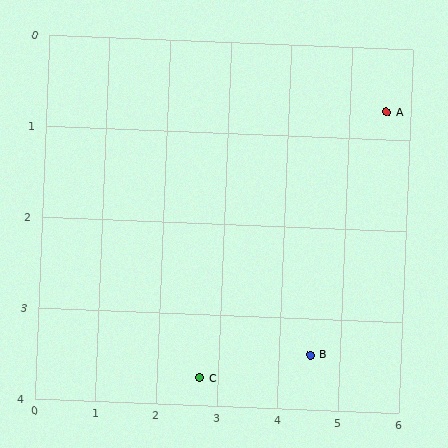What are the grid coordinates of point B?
Point B is at approximately (4.5, 3.4).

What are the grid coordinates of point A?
Point A is at approximately (5.6, 0.7).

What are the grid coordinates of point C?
Point C is at approximately (2.7, 3.7).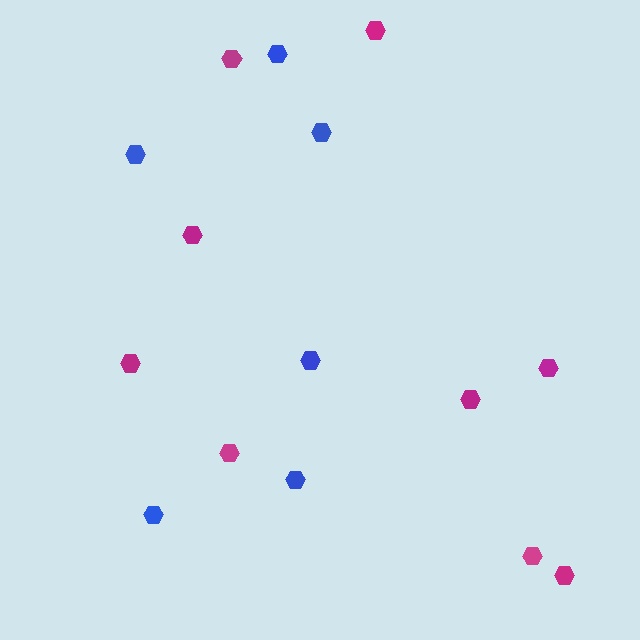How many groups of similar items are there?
There are 2 groups: one group of blue hexagons (6) and one group of magenta hexagons (9).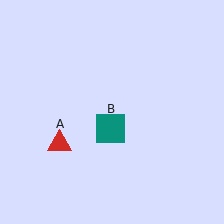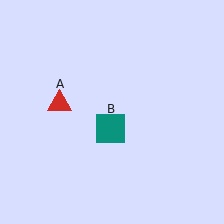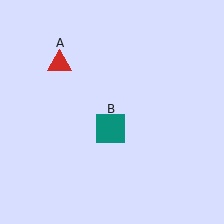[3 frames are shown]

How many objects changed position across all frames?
1 object changed position: red triangle (object A).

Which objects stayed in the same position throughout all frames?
Teal square (object B) remained stationary.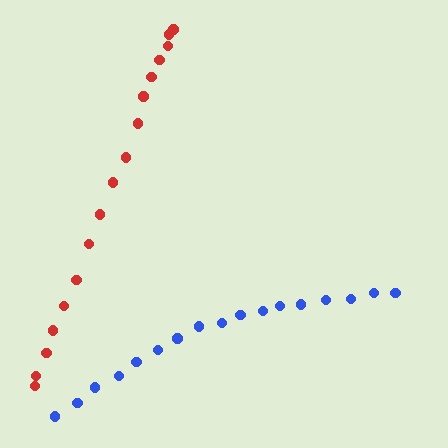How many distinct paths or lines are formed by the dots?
There are 2 distinct paths.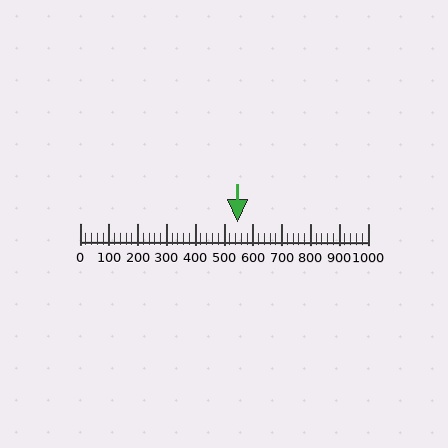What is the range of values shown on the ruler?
The ruler shows values from 0 to 1000.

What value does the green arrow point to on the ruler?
The green arrow points to approximately 548.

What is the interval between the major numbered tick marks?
The major tick marks are spaced 100 units apart.